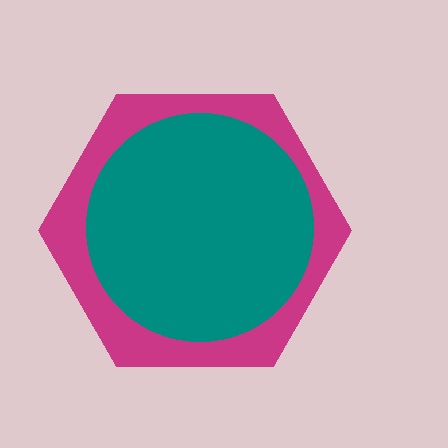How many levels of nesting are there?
2.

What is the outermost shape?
The magenta hexagon.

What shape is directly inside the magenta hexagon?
The teal circle.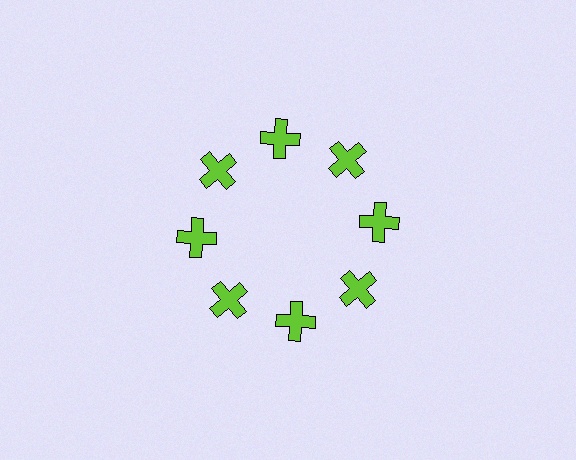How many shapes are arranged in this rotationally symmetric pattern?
There are 8 shapes, arranged in 8 groups of 1.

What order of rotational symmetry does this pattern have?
This pattern has 8-fold rotational symmetry.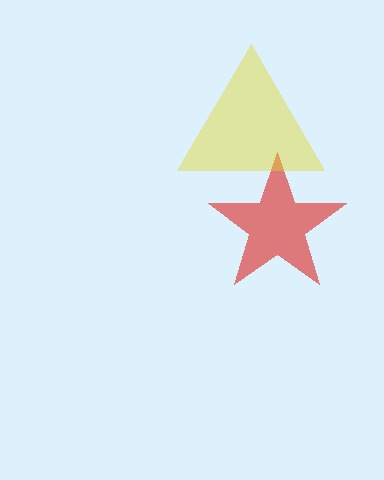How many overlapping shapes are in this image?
There are 2 overlapping shapes in the image.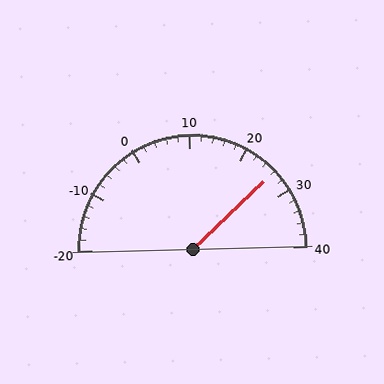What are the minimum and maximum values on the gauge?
The gauge ranges from -20 to 40.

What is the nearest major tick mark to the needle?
The nearest major tick mark is 30.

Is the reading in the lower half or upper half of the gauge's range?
The reading is in the upper half of the range (-20 to 40).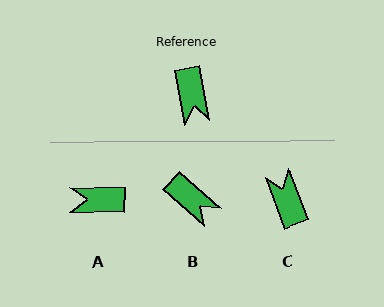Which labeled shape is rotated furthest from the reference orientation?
C, about 170 degrees away.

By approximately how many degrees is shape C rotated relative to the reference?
Approximately 170 degrees clockwise.